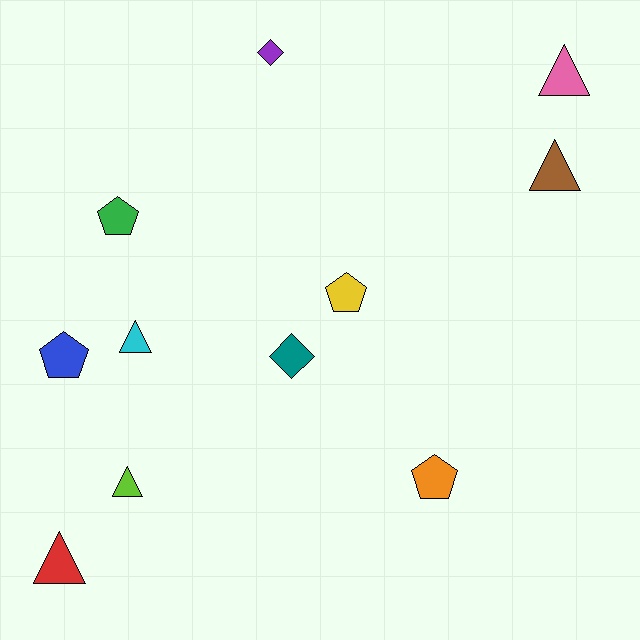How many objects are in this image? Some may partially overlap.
There are 11 objects.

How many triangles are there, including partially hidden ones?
There are 5 triangles.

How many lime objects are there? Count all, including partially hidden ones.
There is 1 lime object.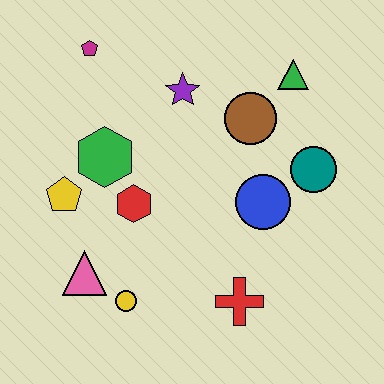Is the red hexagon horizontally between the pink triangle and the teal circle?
Yes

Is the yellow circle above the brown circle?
No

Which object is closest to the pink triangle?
The yellow circle is closest to the pink triangle.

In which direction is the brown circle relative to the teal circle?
The brown circle is to the left of the teal circle.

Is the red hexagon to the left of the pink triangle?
No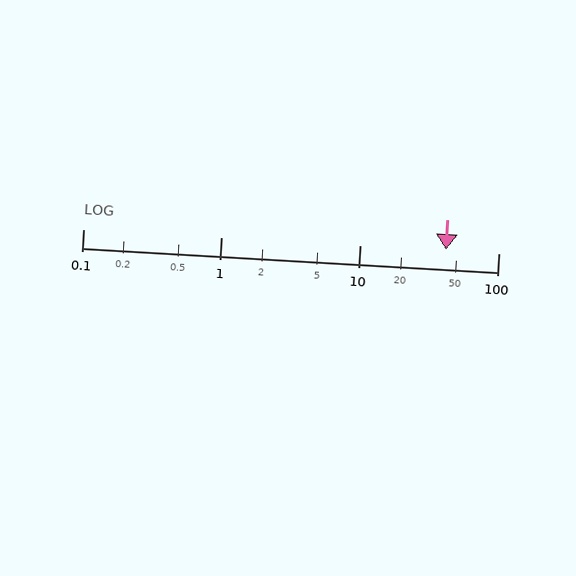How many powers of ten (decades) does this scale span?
The scale spans 3 decades, from 0.1 to 100.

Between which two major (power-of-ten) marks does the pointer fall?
The pointer is between 10 and 100.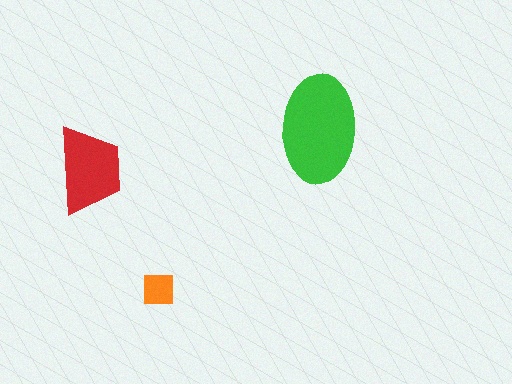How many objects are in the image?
There are 3 objects in the image.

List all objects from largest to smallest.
The green ellipse, the red trapezoid, the orange square.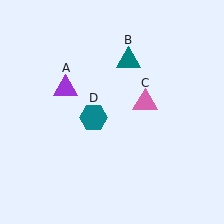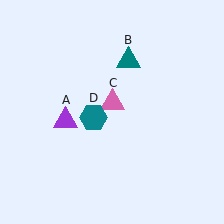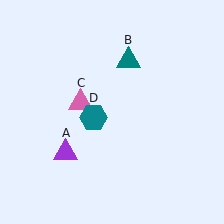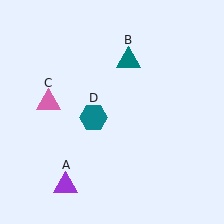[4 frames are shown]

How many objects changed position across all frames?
2 objects changed position: purple triangle (object A), pink triangle (object C).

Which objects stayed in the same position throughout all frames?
Teal triangle (object B) and teal hexagon (object D) remained stationary.